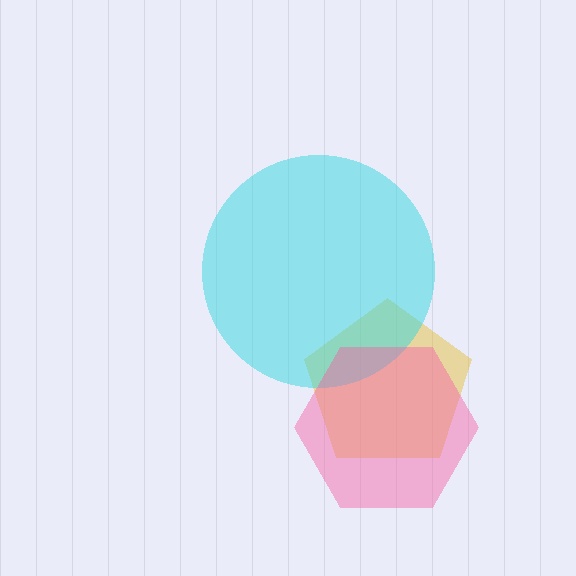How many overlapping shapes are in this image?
There are 3 overlapping shapes in the image.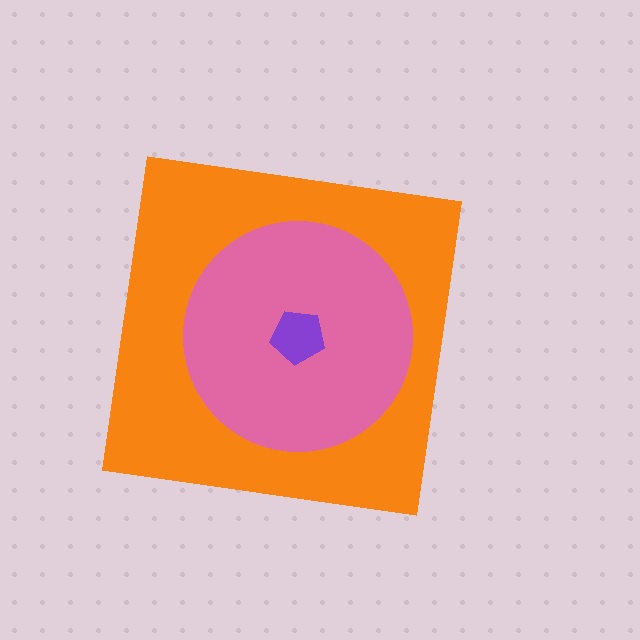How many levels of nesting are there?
3.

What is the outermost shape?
The orange square.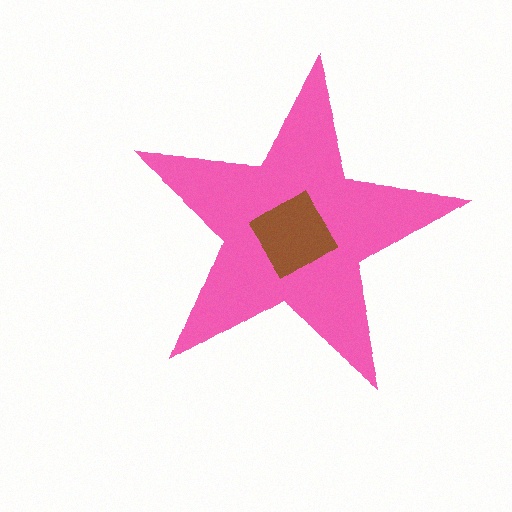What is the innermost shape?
The brown diamond.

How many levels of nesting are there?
2.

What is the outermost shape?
The pink star.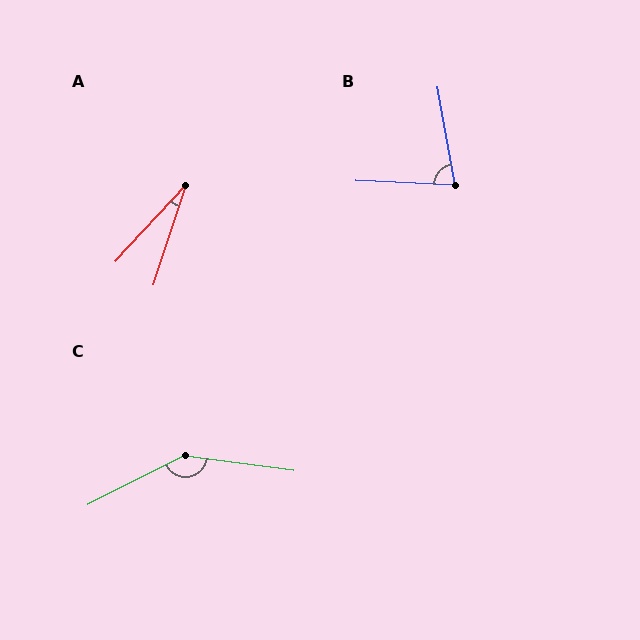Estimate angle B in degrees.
Approximately 78 degrees.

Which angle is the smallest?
A, at approximately 24 degrees.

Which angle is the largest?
C, at approximately 145 degrees.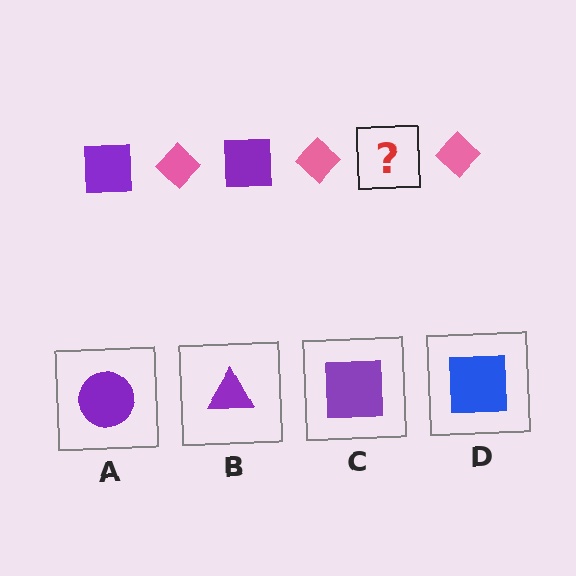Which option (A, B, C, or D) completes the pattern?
C.